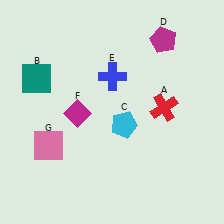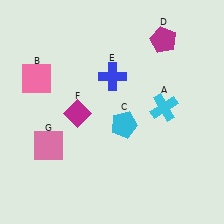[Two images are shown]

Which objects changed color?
A changed from red to cyan. B changed from teal to pink.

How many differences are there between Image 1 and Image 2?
There are 2 differences between the two images.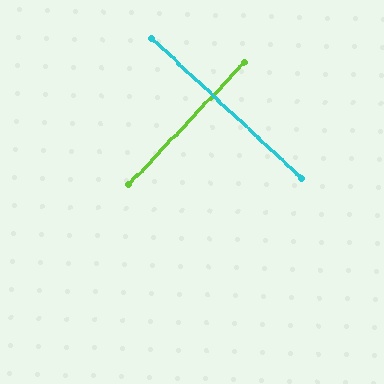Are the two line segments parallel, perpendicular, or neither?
Perpendicular — they meet at approximately 90°.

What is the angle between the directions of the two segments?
Approximately 90 degrees.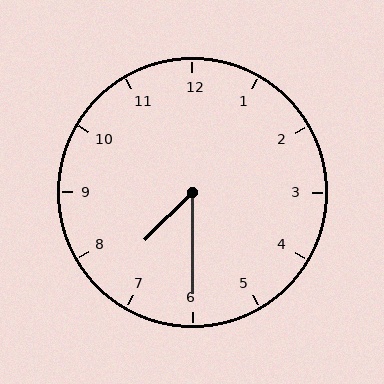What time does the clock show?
7:30.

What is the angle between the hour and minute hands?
Approximately 45 degrees.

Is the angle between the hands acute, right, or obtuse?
It is acute.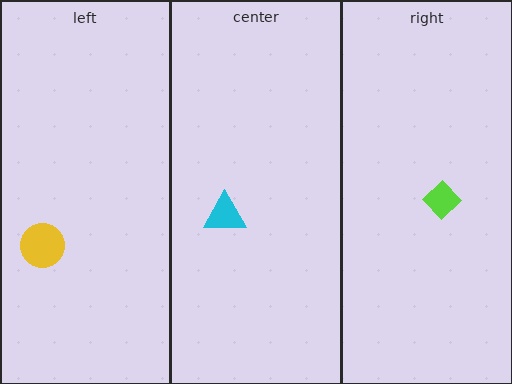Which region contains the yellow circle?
The left region.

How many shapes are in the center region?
1.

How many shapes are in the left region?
1.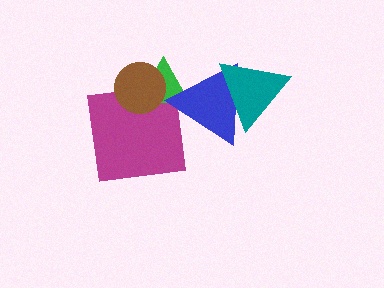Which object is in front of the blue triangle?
The teal triangle is in front of the blue triangle.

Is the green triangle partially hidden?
Yes, it is partially covered by another shape.